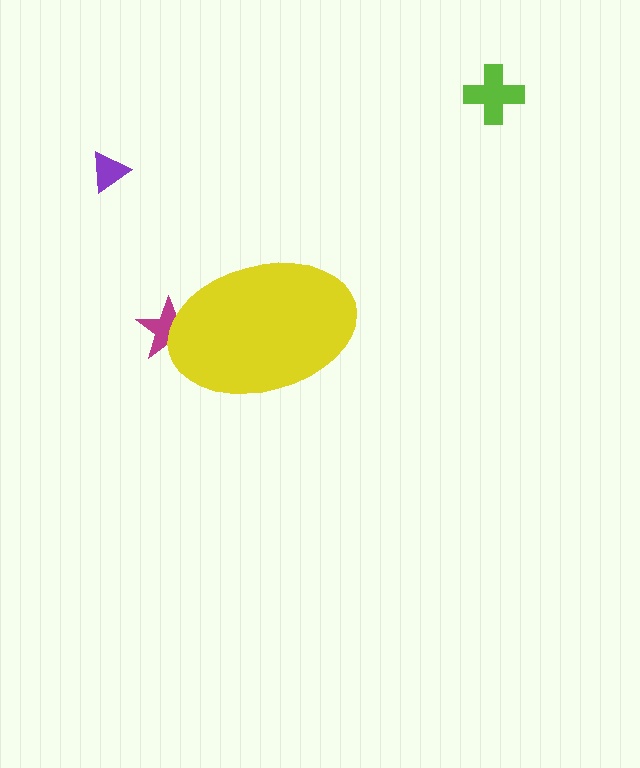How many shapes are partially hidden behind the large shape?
1 shape is partially hidden.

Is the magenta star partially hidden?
Yes, the magenta star is partially hidden behind the yellow ellipse.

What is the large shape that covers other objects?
A yellow ellipse.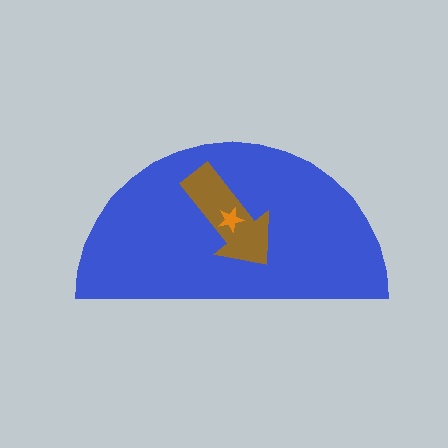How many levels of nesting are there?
3.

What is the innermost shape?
The orange star.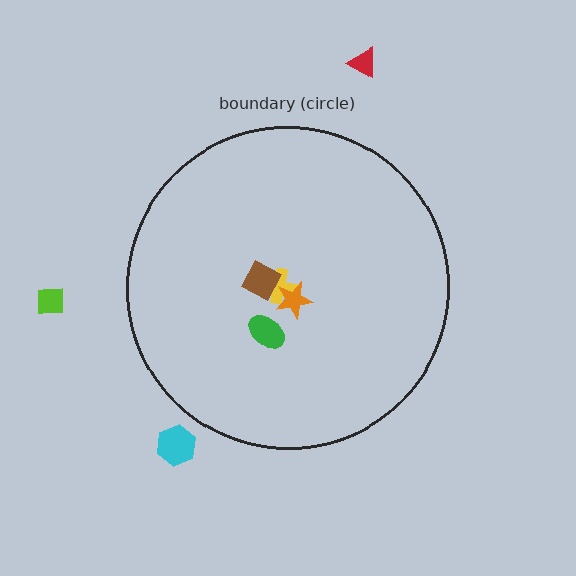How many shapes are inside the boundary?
4 inside, 3 outside.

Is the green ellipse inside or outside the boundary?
Inside.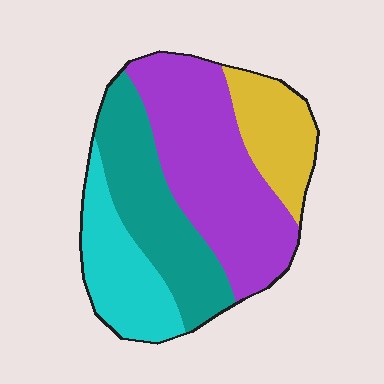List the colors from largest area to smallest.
From largest to smallest: purple, teal, cyan, yellow.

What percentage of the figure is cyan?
Cyan covers 19% of the figure.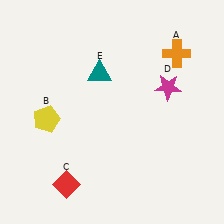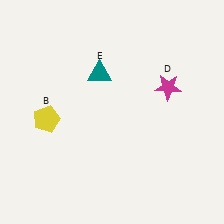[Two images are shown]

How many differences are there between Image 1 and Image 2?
There are 2 differences between the two images.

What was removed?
The orange cross (A), the red diamond (C) were removed in Image 2.